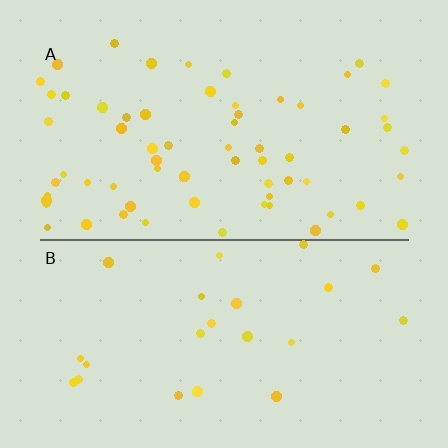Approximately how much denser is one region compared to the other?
Approximately 2.7× — region A over region B.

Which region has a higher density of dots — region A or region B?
A (the top).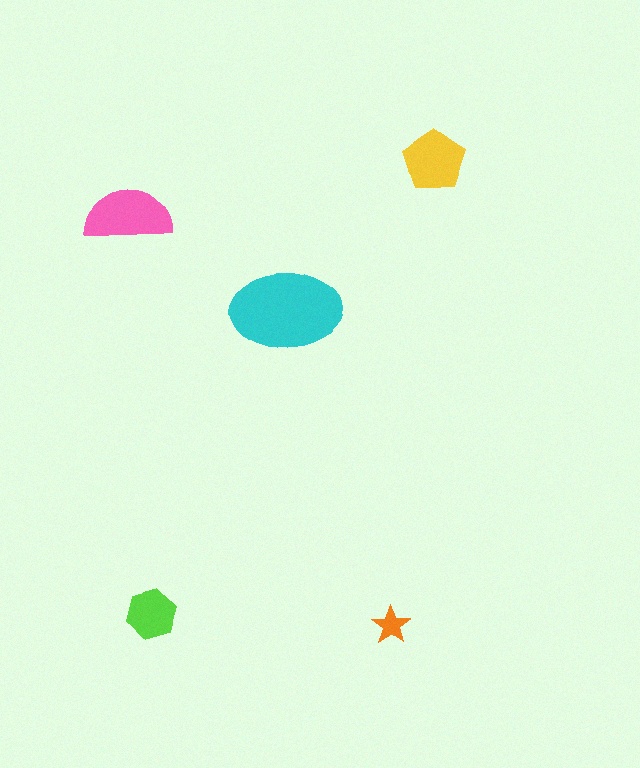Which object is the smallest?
The orange star.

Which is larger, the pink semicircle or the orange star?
The pink semicircle.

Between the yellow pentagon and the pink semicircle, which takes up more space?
The pink semicircle.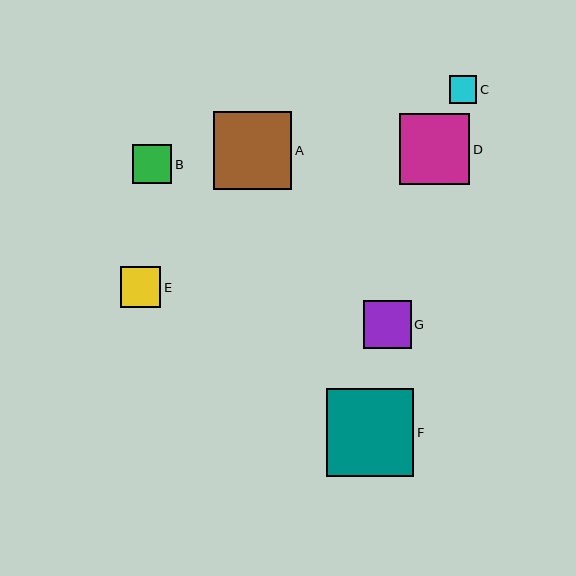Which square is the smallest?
Square C is the smallest with a size of approximately 27 pixels.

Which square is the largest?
Square F is the largest with a size of approximately 88 pixels.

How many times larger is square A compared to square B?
Square A is approximately 2.0 times the size of square B.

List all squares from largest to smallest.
From largest to smallest: F, A, D, G, E, B, C.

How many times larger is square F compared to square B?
Square F is approximately 2.2 times the size of square B.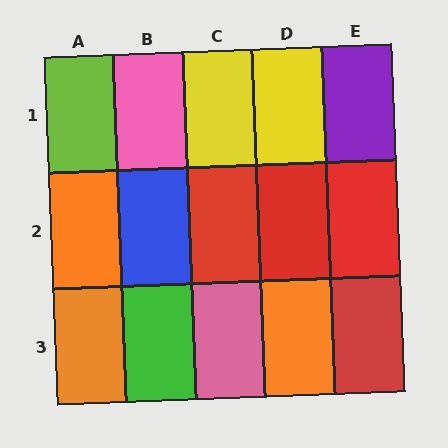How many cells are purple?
1 cell is purple.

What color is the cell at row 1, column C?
Yellow.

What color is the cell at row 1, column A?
Lime.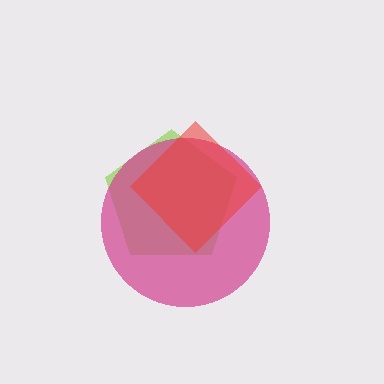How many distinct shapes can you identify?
There are 3 distinct shapes: a lime pentagon, a magenta circle, a red diamond.